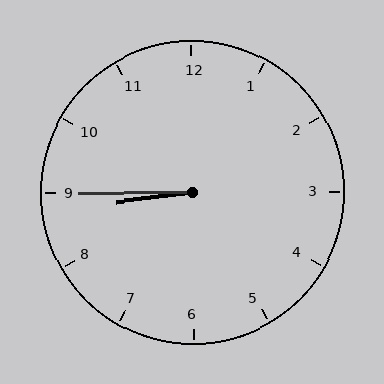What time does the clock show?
8:45.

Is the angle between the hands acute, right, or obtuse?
It is acute.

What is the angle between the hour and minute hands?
Approximately 8 degrees.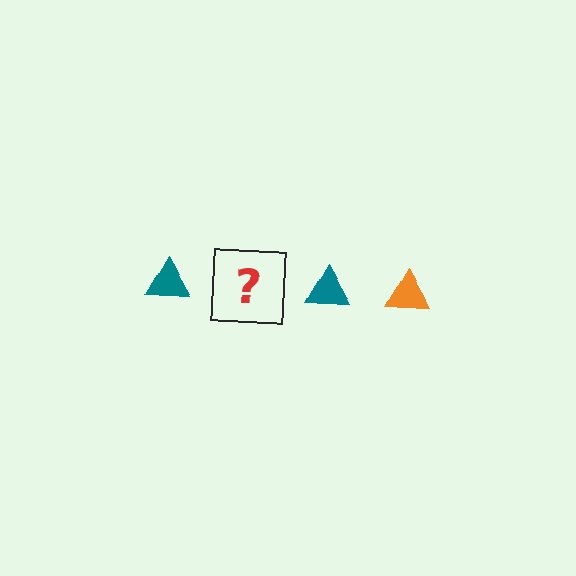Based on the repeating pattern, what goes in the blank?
The blank should be an orange triangle.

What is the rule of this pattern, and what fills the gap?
The rule is that the pattern cycles through teal, orange triangles. The gap should be filled with an orange triangle.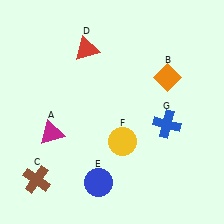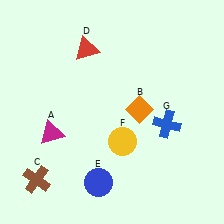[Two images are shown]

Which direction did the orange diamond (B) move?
The orange diamond (B) moved down.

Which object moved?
The orange diamond (B) moved down.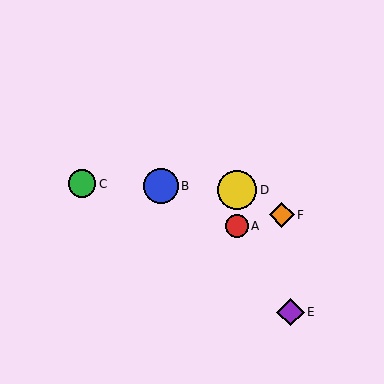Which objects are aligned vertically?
Objects A, D are aligned vertically.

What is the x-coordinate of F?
Object F is at x≈282.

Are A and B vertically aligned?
No, A is at x≈237 and B is at x≈161.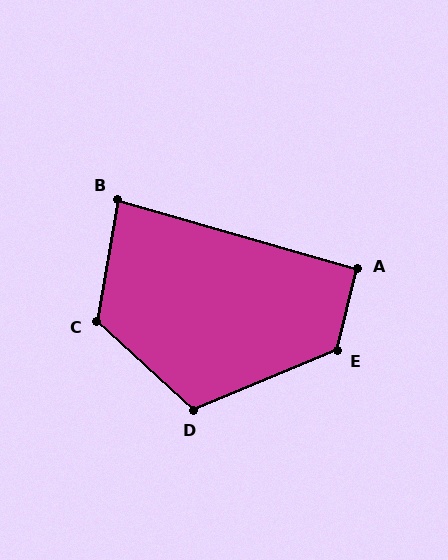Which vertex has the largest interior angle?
E, at approximately 126 degrees.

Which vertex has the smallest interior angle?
B, at approximately 84 degrees.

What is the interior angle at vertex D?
Approximately 115 degrees (obtuse).